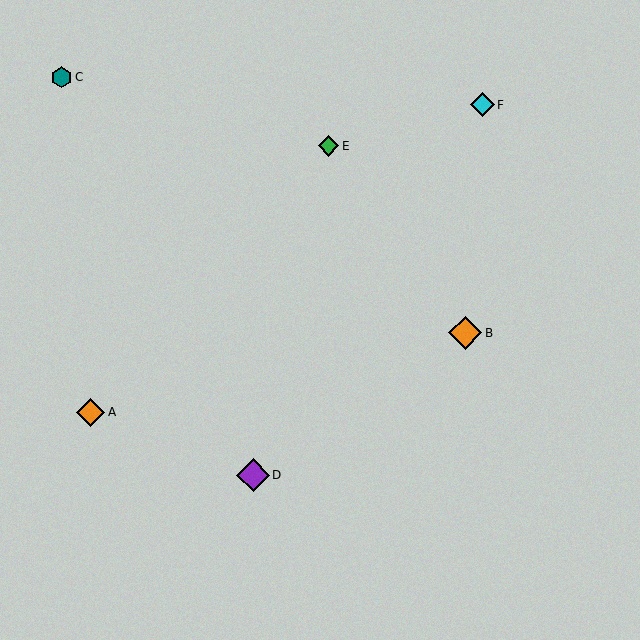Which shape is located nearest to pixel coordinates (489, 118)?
The cyan diamond (labeled F) at (483, 105) is nearest to that location.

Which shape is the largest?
The orange diamond (labeled B) is the largest.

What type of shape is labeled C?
Shape C is a teal hexagon.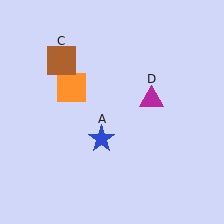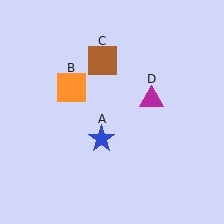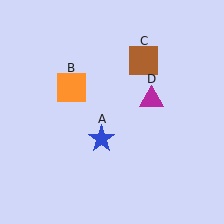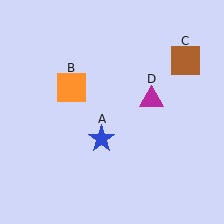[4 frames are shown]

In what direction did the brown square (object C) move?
The brown square (object C) moved right.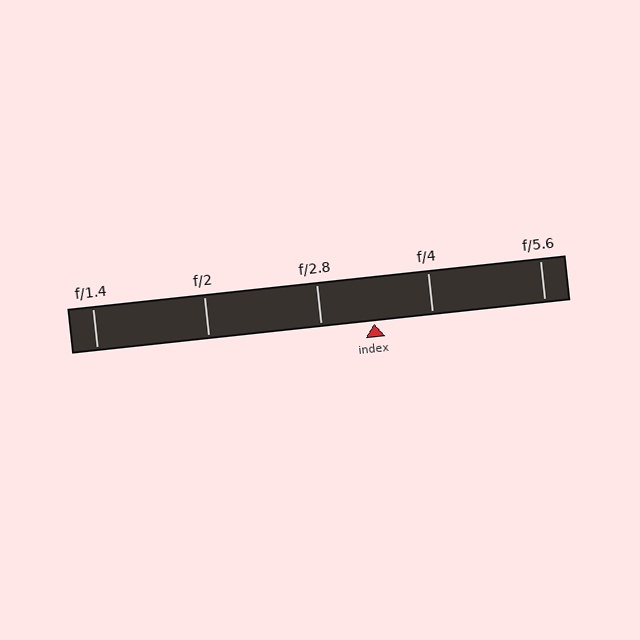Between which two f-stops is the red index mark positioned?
The index mark is between f/2.8 and f/4.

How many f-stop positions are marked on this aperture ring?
There are 5 f-stop positions marked.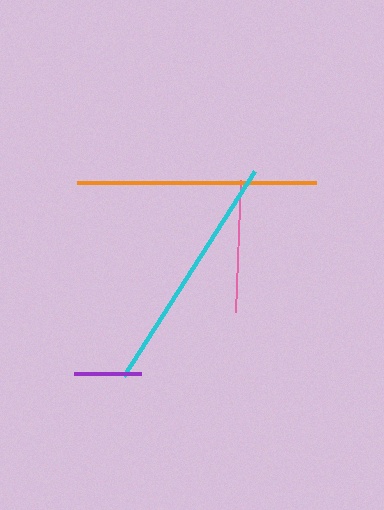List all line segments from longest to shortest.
From longest to shortest: cyan, orange, pink, purple.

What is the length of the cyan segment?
The cyan segment is approximately 244 pixels long.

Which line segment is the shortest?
The purple line is the shortest at approximately 67 pixels.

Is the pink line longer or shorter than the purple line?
The pink line is longer than the purple line.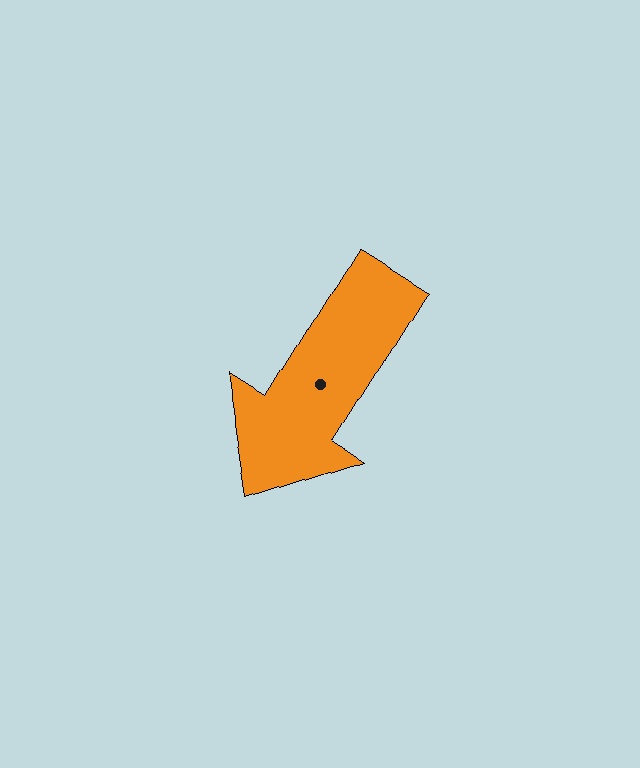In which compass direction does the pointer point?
Southwest.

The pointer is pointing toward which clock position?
Roughly 7 o'clock.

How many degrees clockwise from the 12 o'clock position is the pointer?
Approximately 212 degrees.